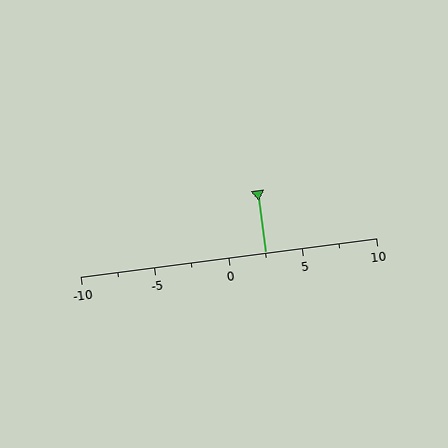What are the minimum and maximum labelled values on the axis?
The axis runs from -10 to 10.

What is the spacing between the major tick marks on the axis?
The major ticks are spaced 5 apart.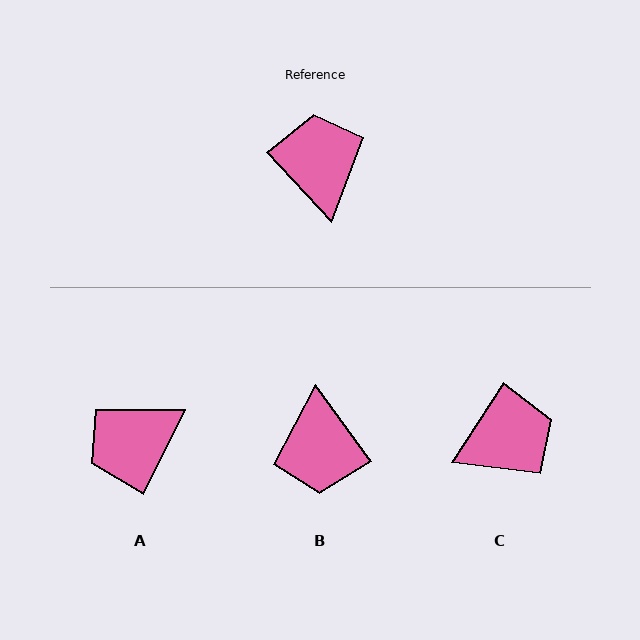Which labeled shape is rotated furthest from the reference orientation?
B, about 173 degrees away.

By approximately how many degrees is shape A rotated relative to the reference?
Approximately 111 degrees counter-clockwise.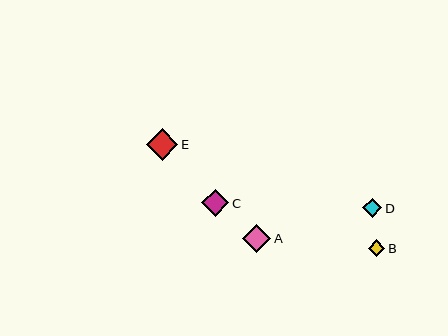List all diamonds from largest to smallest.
From largest to smallest: E, A, C, D, B.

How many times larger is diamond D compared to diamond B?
Diamond D is approximately 1.2 times the size of diamond B.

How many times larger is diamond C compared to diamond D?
Diamond C is approximately 1.4 times the size of diamond D.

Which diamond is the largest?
Diamond E is the largest with a size of approximately 31 pixels.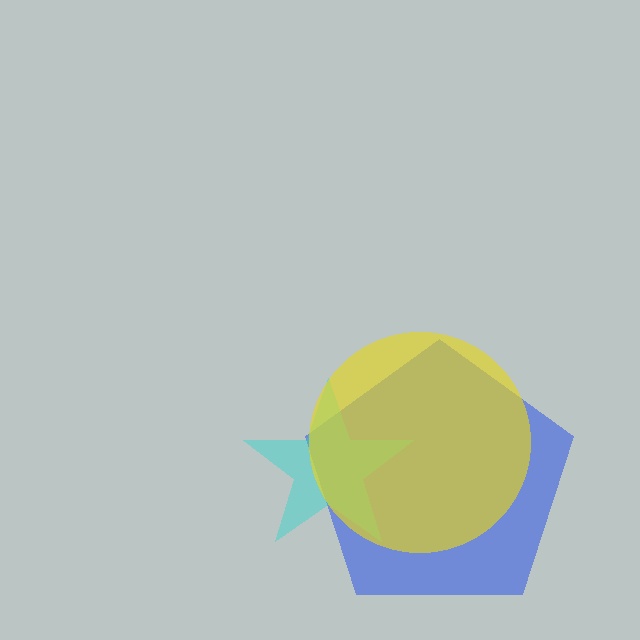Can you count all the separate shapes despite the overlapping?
Yes, there are 3 separate shapes.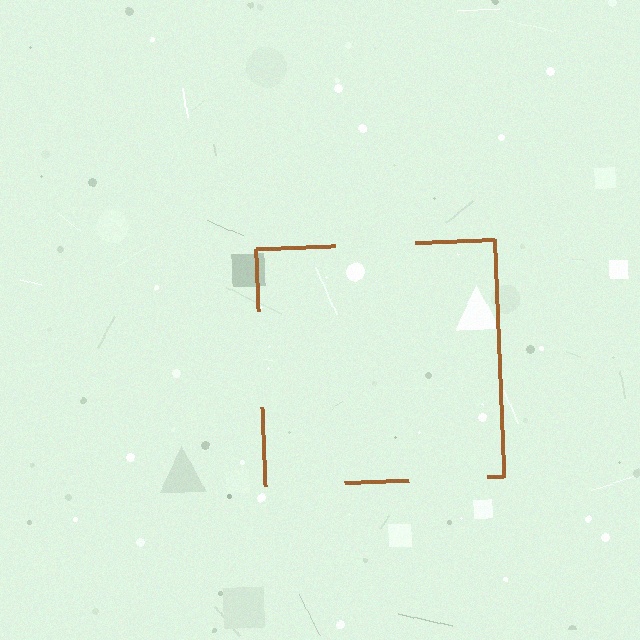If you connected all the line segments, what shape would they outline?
They would outline a square.